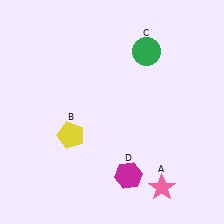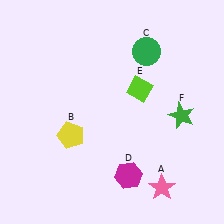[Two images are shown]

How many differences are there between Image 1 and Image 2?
There are 2 differences between the two images.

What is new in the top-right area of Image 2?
A lime diamond (E) was added in the top-right area of Image 2.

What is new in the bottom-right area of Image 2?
A green star (F) was added in the bottom-right area of Image 2.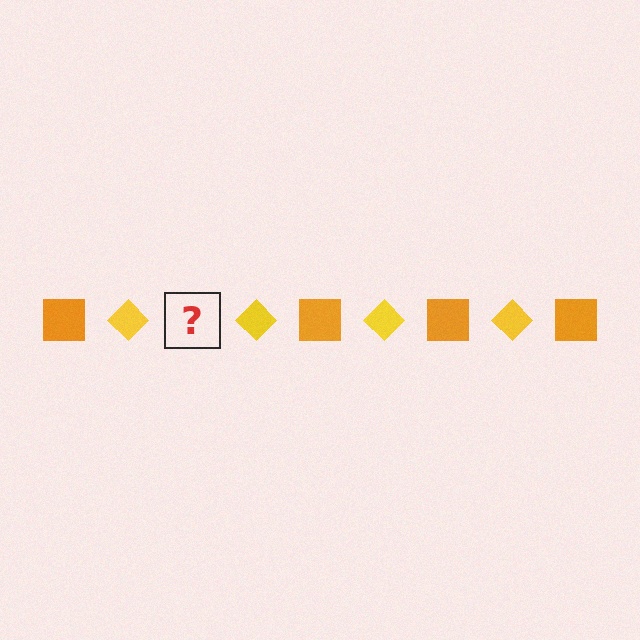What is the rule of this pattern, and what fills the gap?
The rule is that the pattern alternates between orange square and yellow diamond. The gap should be filled with an orange square.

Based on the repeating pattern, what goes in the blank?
The blank should be an orange square.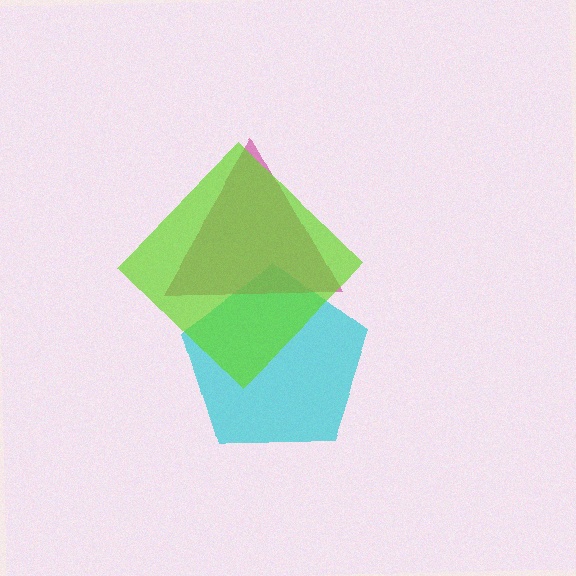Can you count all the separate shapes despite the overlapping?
Yes, there are 3 separate shapes.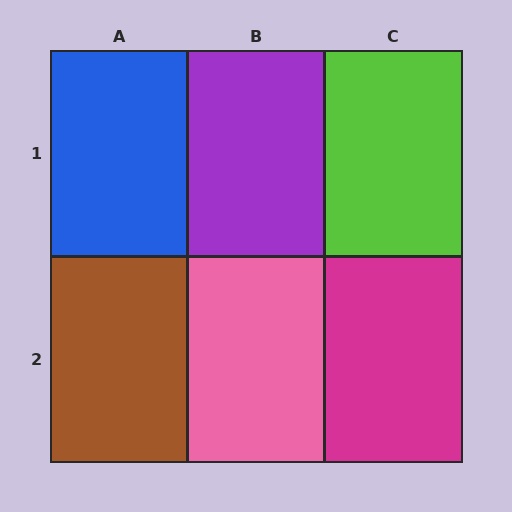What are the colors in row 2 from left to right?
Brown, pink, magenta.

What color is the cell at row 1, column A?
Blue.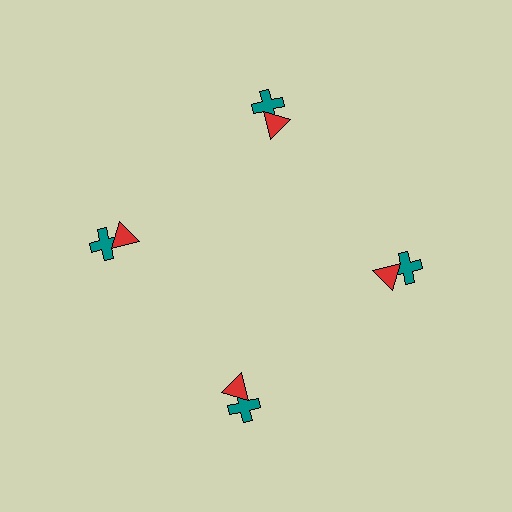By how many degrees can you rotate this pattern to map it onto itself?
The pattern maps onto itself every 90 degrees of rotation.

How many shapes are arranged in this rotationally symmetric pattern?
There are 8 shapes, arranged in 4 groups of 2.